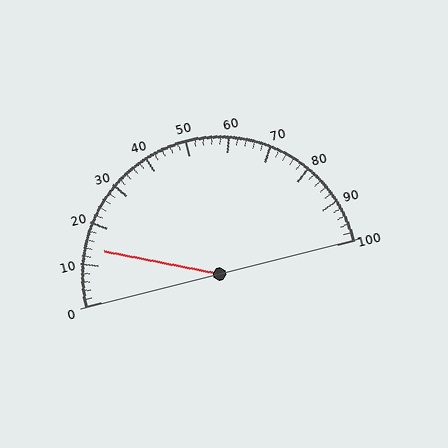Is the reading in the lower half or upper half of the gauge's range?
The reading is in the lower half of the range (0 to 100).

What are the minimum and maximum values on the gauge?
The gauge ranges from 0 to 100.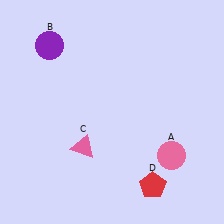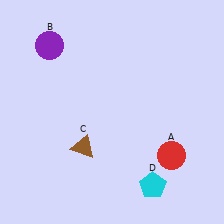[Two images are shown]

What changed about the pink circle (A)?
In Image 1, A is pink. In Image 2, it changed to red.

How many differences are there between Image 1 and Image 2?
There are 3 differences between the two images.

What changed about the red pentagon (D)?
In Image 1, D is red. In Image 2, it changed to cyan.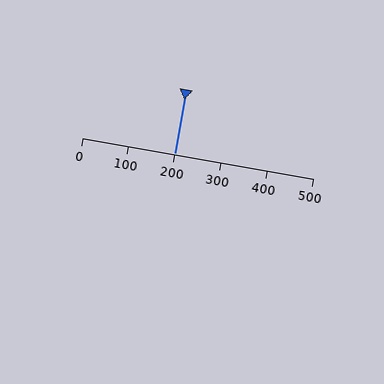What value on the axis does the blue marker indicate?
The marker indicates approximately 200.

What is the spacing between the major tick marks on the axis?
The major ticks are spaced 100 apart.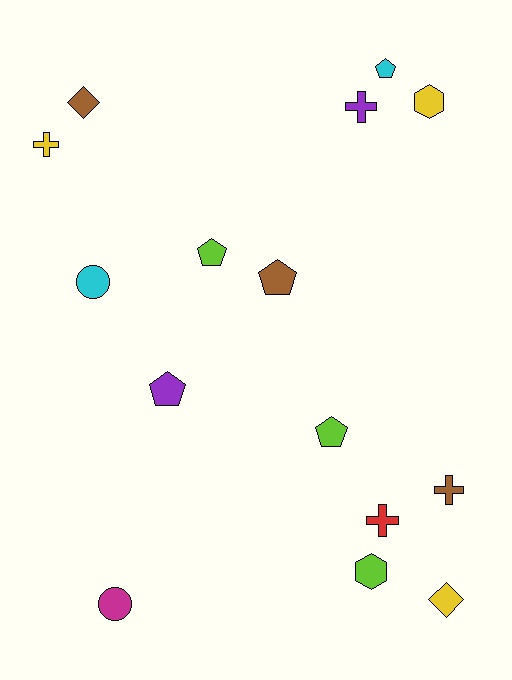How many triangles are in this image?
There are no triangles.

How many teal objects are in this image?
There are no teal objects.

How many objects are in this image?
There are 15 objects.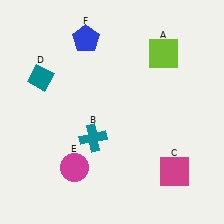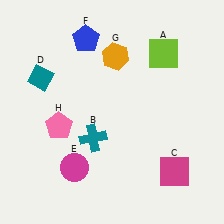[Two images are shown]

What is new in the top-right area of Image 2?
An orange hexagon (G) was added in the top-right area of Image 2.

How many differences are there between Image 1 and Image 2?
There are 2 differences between the two images.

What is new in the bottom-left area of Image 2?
A pink pentagon (H) was added in the bottom-left area of Image 2.